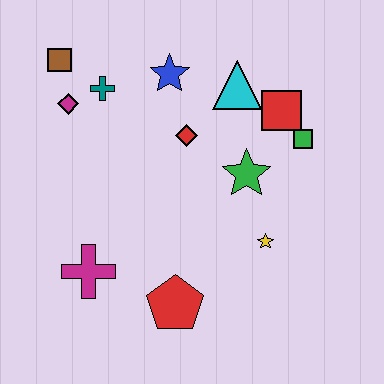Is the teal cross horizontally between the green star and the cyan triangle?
No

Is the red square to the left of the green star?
No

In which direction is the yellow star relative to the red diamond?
The yellow star is below the red diamond.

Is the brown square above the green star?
Yes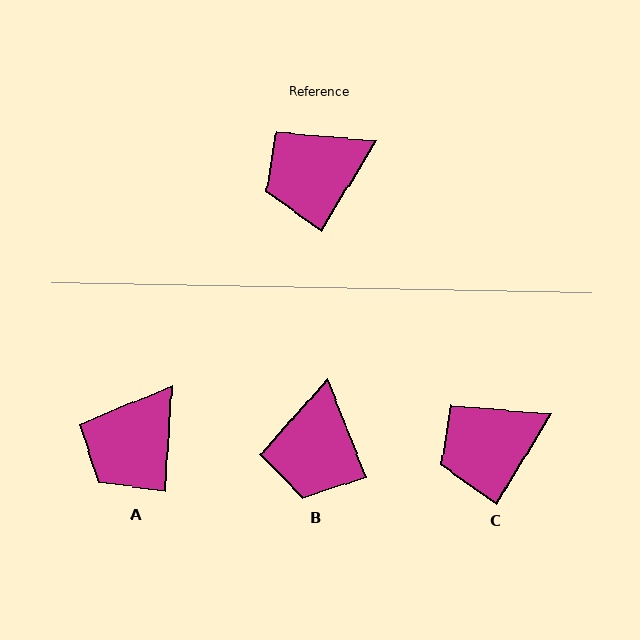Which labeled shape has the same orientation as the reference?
C.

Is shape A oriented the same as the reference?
No, it is off by about 28 degrees.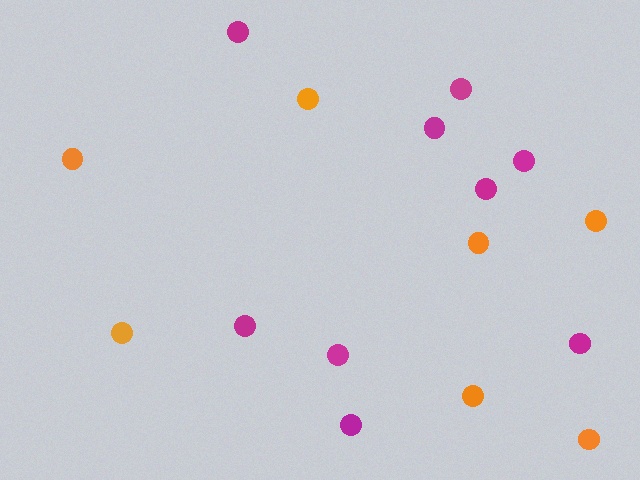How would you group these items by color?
There are 2 groups: one group of orange circles (7) and one group of magenta circles (9).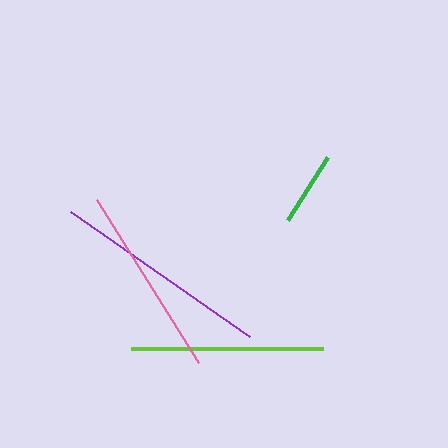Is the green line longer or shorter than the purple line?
The purple line is longer than the green line.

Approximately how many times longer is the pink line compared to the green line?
The pink line is approximately 2.6 times the length of the green line.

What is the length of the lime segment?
The lime segment is approximately 192 pixels long.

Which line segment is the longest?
The purple line is the longest at approximately 218 pixels.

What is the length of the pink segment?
The pink segment is approximately 192 pixels long.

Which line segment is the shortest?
The green line is the shortest at approximately 74 pixels.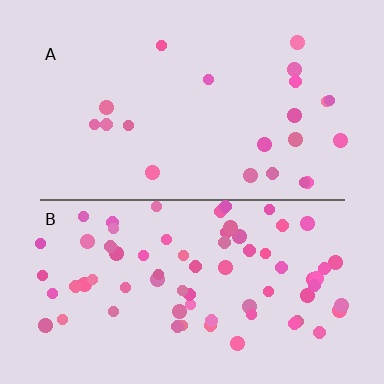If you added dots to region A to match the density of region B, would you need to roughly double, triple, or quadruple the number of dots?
Approximately triple.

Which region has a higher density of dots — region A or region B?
B (the bottom).